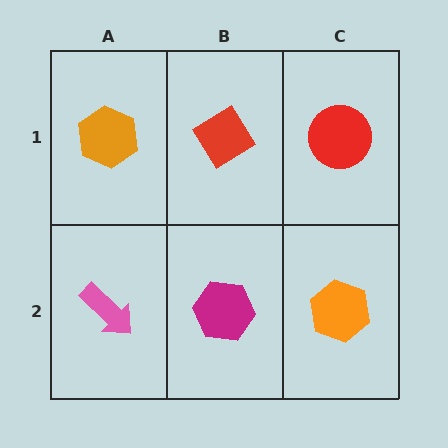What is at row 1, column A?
An orange hexagon.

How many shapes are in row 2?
3 shapes.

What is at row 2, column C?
An orange hexagon.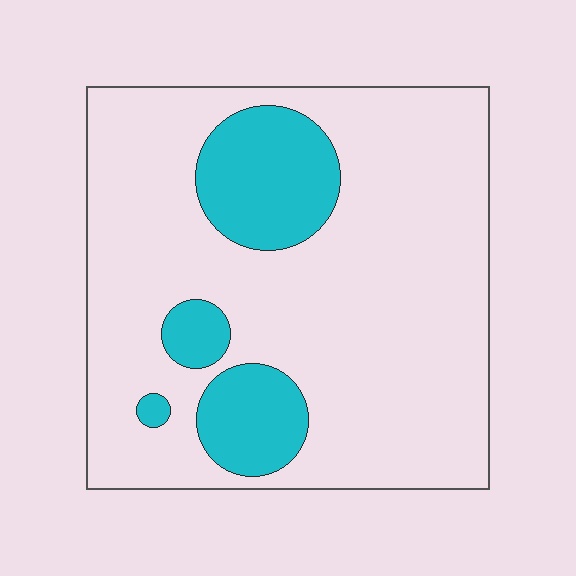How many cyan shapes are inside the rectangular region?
4.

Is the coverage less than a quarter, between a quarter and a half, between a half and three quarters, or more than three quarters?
Less than a quarter.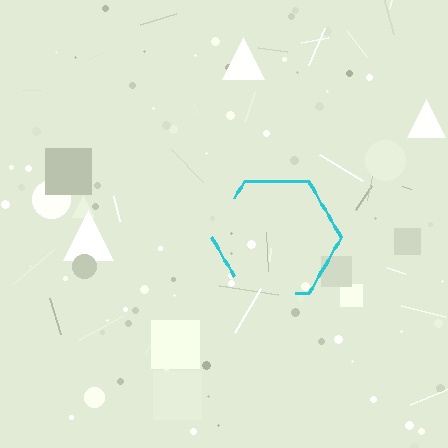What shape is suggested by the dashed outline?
The dashed outline suggests a hexagon.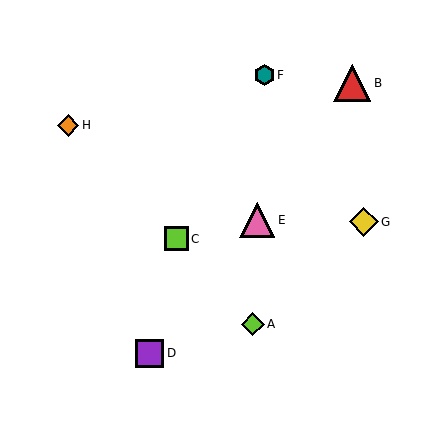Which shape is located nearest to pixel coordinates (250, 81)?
The teal hexagon (labeled F) at (264, 75) is nearest to that location.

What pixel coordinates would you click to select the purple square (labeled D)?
Click at (150, 353) to select the purple square D.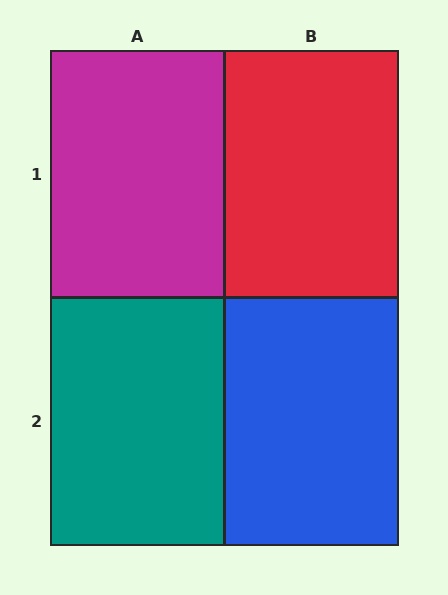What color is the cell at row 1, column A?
Magenta.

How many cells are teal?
1 cell is teal.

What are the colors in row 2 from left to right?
Teal, blue.